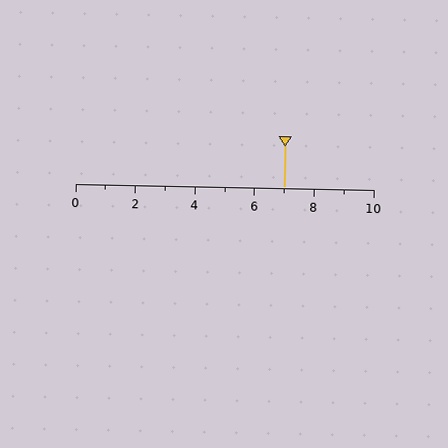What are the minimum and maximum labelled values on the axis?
The axis runs from 0 to 10.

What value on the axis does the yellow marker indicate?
The marker indicates approximately 7.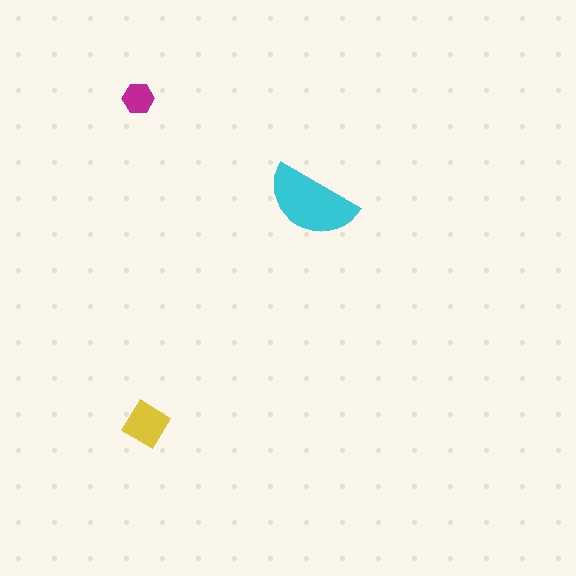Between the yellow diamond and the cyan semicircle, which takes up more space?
The cyan semicircle.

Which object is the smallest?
The magenta hexagon.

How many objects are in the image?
There are 3 objects in the image.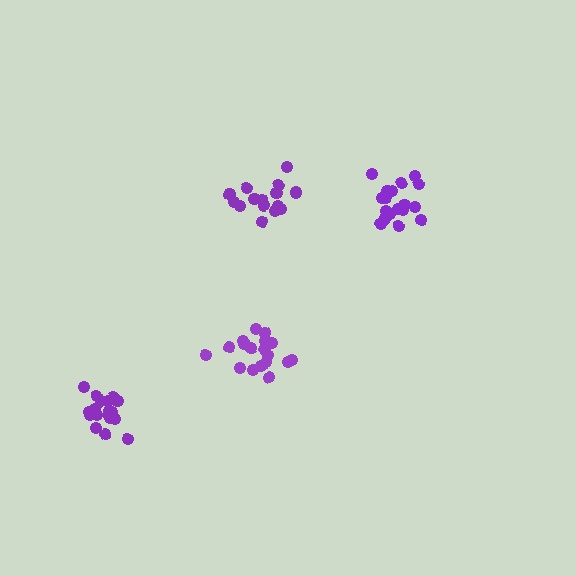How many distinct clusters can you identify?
There are 4 distinct clusters.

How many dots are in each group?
Group 1: 15 dots, Group 2: 20 dots, Group 3: 18 dots, Group 4: 19 dots (72 total).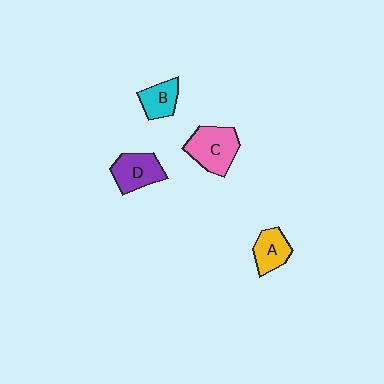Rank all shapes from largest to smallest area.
From largest to smallest: C (pink), D (purple), A (yellow), B (cyan).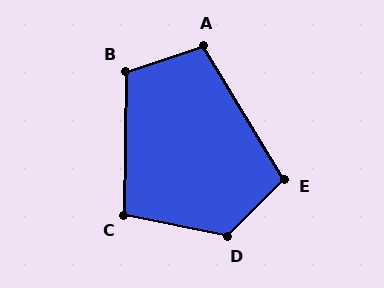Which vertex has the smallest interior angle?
C, at approximately 101 degrees.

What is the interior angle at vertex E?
Approximately 104 degrees (obtuse).